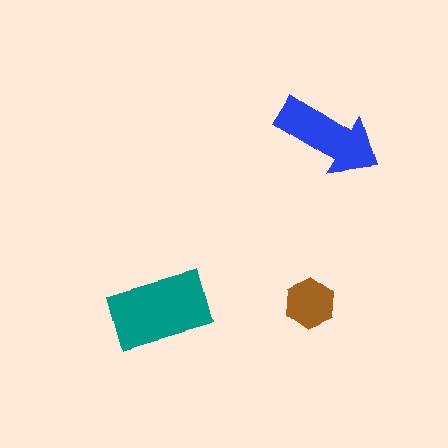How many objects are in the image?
There are 3 objects in the image.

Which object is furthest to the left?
The teal rectangle is leftmost.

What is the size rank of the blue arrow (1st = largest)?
2nd.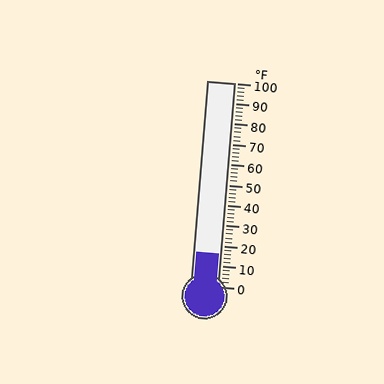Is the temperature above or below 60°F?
The temperature is below 60°F.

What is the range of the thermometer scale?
The thermometer scale ranges from 0°F to 100°F.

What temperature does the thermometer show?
The thermometer shows approximately 16°F.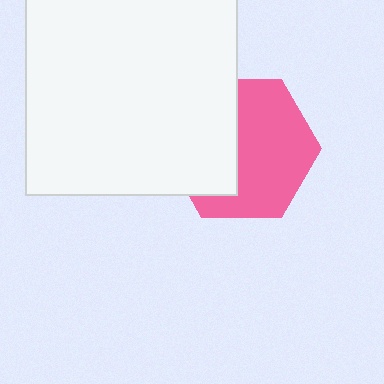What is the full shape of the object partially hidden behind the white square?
The partially hidden object is a pink hexagon.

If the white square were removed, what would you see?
You would see the complete pink hexagon.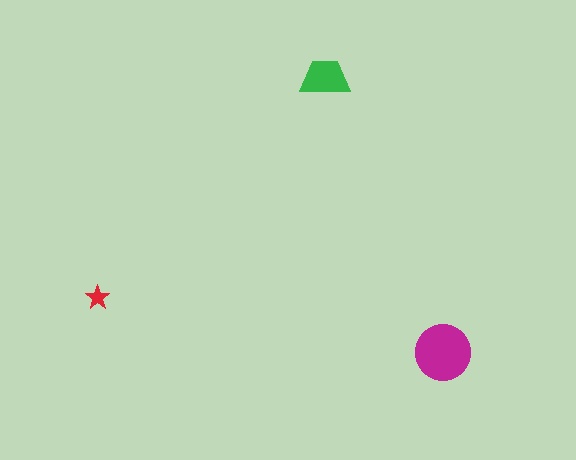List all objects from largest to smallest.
The magenta circle, the green trapezoid, the red star.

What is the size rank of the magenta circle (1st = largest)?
1st.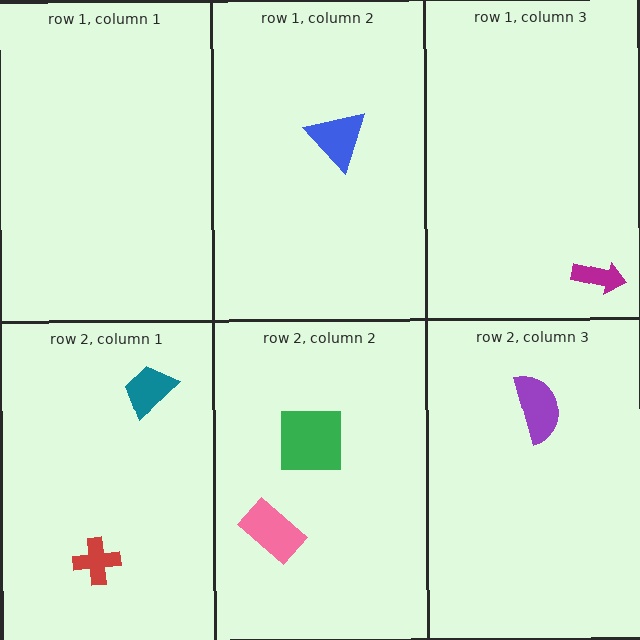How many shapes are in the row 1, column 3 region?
1.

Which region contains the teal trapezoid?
The row 2, column 1 region.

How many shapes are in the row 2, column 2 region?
2.